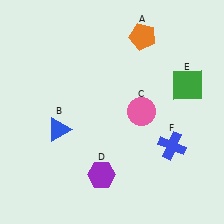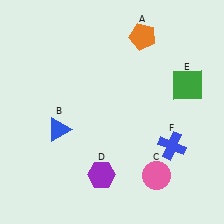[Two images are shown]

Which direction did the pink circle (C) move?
The pink circle (C) moved down.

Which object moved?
The pink circle (C) moved down.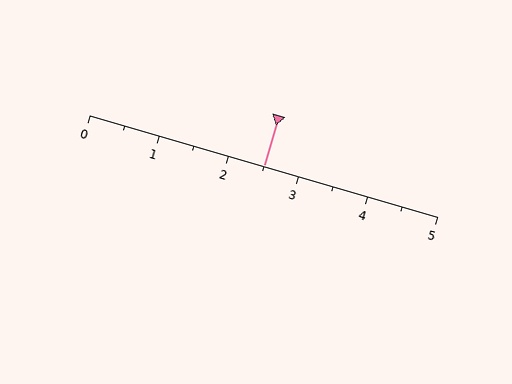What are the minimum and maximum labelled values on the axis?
The axis runs from 0 to 5.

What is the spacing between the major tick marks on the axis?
The major ticks are spaced 1 apart.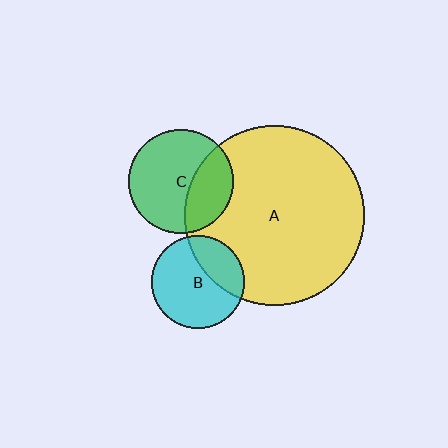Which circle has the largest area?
Circle A (yellow).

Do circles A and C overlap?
Yes.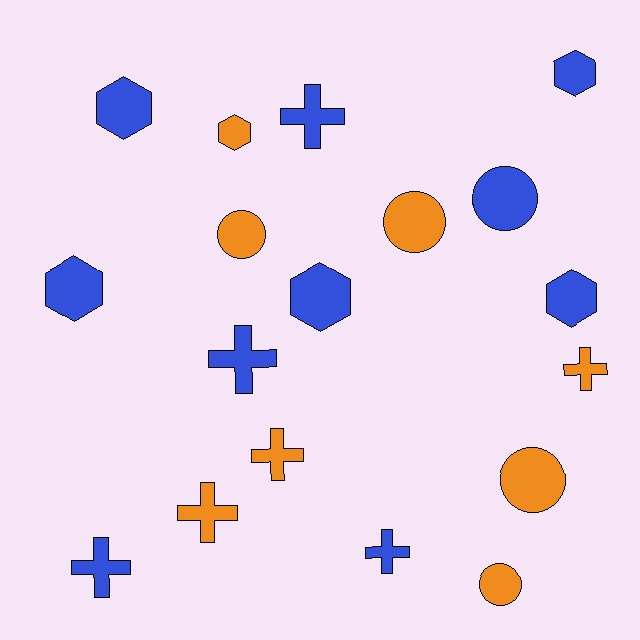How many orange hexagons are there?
There is 1 orange hexagon.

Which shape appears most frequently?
Cross, with 7 objects.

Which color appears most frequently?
Blue, with 10 objects.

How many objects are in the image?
There are 18 objects.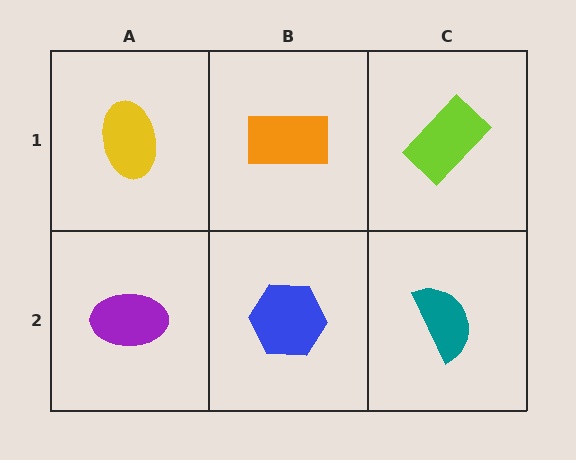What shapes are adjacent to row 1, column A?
A purple ellipse (row 2, column A), an orange rectangle (row 1, column B).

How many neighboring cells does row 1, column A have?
2.